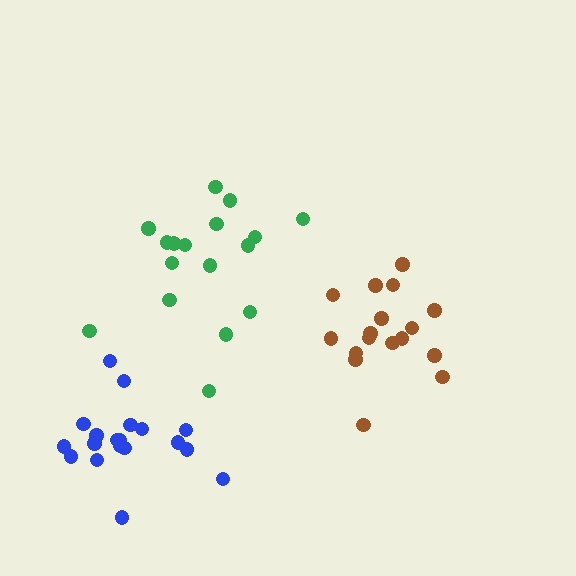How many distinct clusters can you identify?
There are 3 distinct clusters.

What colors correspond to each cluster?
The clusters are colored: brown, blue, green.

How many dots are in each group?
Group 1: 17 dots, Group 2: 19 dots, Group 3: 17 dots (53 total).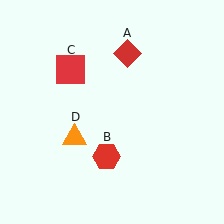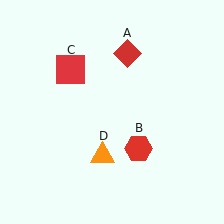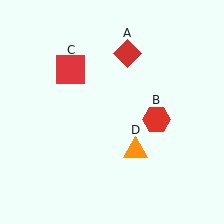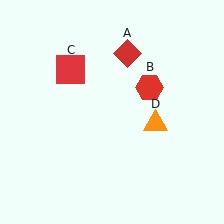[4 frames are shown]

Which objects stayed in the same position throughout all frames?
Red diamond (object A) and red square (object C) remained stationary.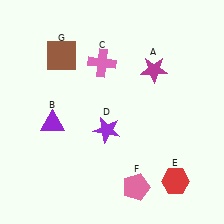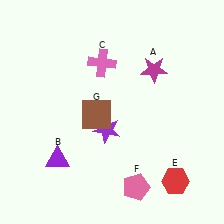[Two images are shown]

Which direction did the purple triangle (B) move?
The purple triangle (B) moved down.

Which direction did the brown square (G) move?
The brown square (G) moved down.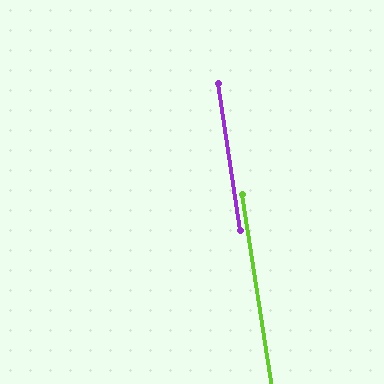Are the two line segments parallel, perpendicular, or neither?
Parallel — their directions differ by only 0.2°.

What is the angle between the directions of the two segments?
Approximately 0 degrees.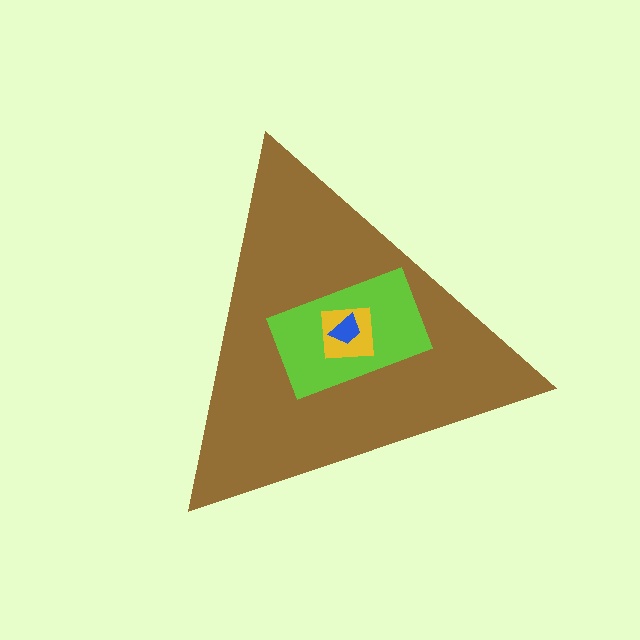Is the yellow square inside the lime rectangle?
Yes.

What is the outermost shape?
The brown triangle.